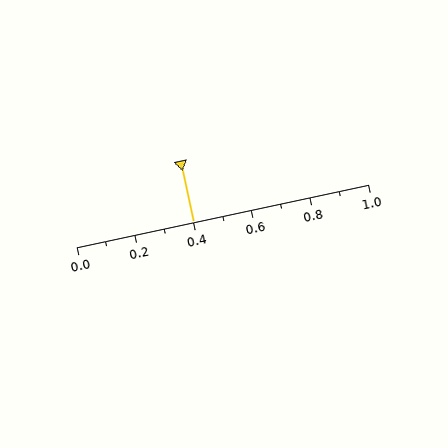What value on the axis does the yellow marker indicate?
The marker indicates approximately 0.4.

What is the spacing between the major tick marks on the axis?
The major ticks are spaced 0.2 apart.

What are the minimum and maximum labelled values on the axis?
The axis runs from 0.0 to 1.0.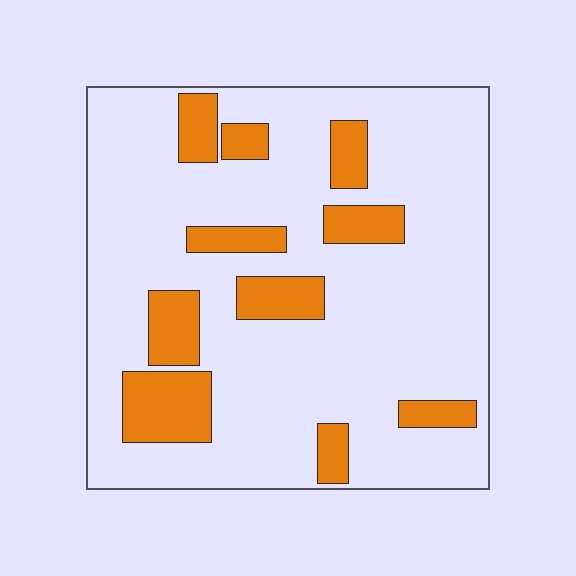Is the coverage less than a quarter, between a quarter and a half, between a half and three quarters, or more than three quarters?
Less than a quarter.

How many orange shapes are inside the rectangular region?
10.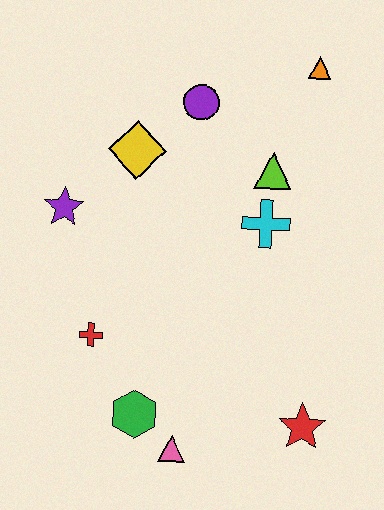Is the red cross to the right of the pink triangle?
No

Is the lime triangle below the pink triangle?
No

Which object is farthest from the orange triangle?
The pink triangle is farthest from the orange triangle.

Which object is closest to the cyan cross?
The lime triangle is closest to the cyan cross.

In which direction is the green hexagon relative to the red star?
The green hexagon is to the left of the red star.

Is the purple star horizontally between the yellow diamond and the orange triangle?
No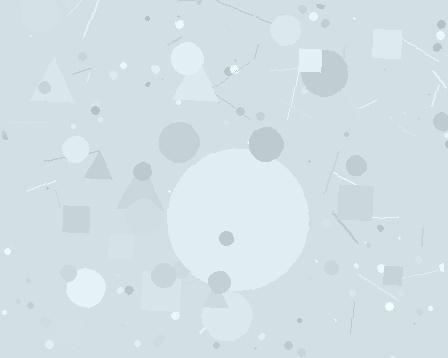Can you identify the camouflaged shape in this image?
The camouflaged shape is a circle.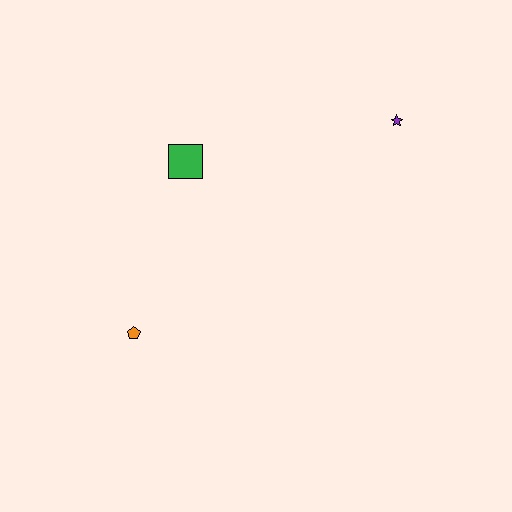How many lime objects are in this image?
There are no lime objects.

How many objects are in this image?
There are 3 objects.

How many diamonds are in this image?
There are no diamonds.